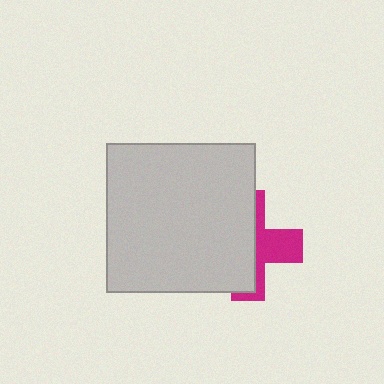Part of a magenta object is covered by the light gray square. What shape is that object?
It is a cross.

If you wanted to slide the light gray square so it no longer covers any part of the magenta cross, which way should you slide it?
Slide it left — that is the most direct way to separate the two shapes.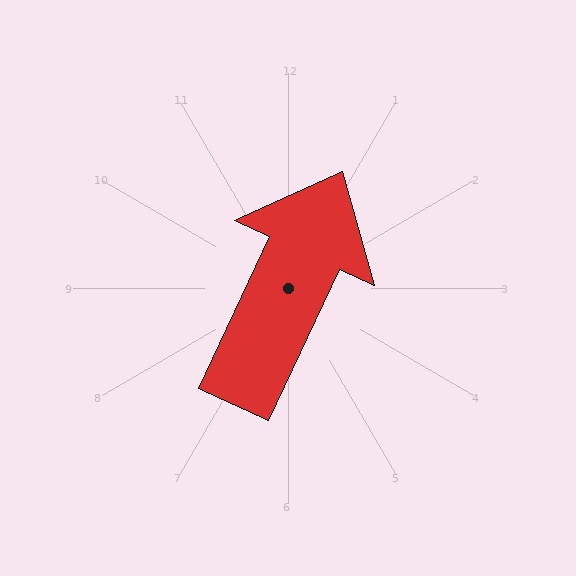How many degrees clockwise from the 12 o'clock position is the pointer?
Approximately 25 degrees.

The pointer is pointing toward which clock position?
Roughly 1 o'clock.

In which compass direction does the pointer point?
Northeast.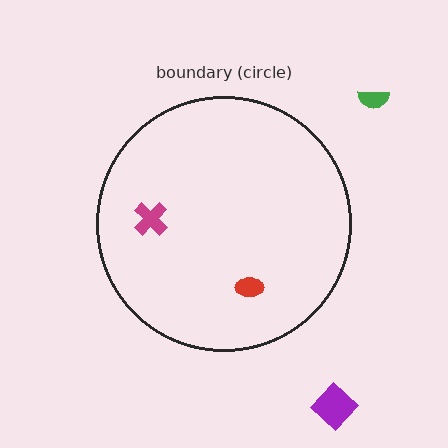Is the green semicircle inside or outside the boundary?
Outside.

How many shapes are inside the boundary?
2 inside, 2 outside.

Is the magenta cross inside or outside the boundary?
Inside.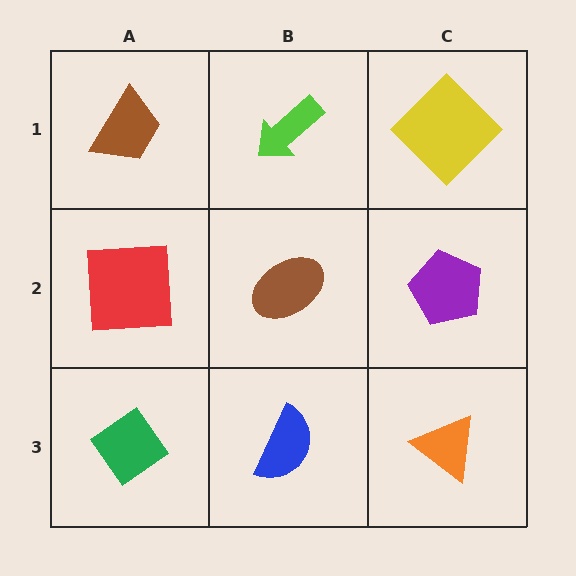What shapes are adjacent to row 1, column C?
A purple pentagon (row 2, column C), a lime arrow (row 1, column B).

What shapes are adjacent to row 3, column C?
A purple pentagon (row 2, column C), a blue semicircle (row 3, column B).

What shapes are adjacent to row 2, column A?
A brown trapezoid (row 1, column A), a green diamond (row 3, column A), a brown ellipse (row 2, column B).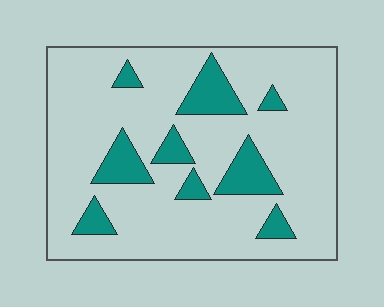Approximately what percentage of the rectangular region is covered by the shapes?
Approximately 15%.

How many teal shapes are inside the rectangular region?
9.